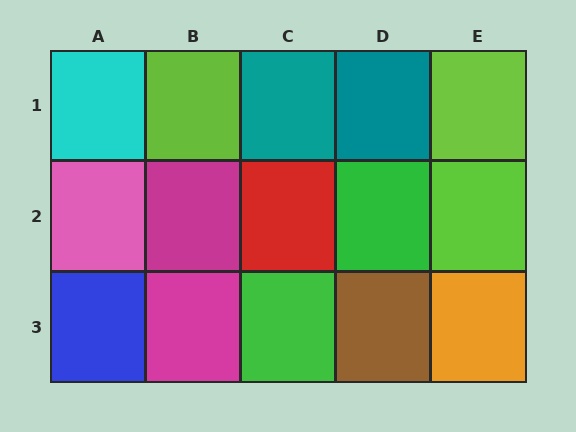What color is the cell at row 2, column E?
Lime.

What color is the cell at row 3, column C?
Green.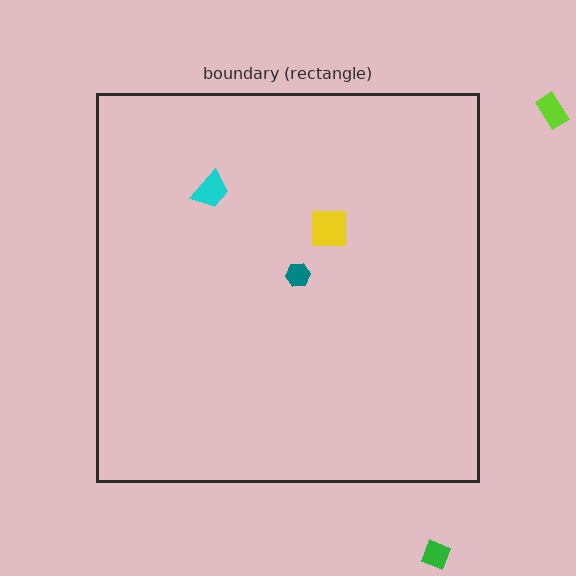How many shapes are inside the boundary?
3 inside, 2 outside.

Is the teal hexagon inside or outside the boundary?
Inside.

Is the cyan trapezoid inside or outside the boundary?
Inside.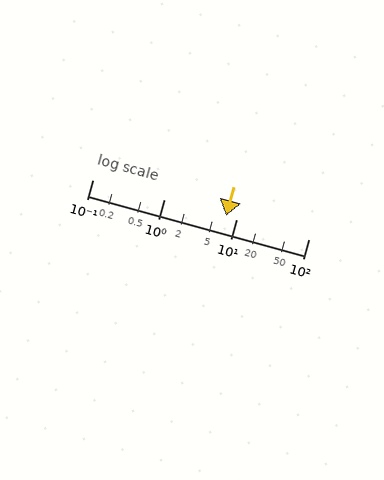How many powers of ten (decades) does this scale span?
The scale spans 3 decades, from 0.1 to 100.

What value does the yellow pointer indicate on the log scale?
The pointer indicates approximately 7.2.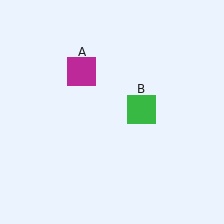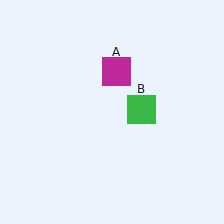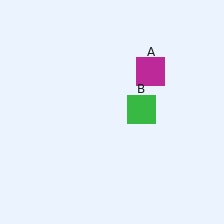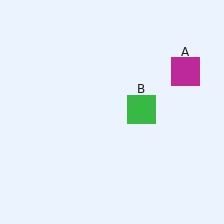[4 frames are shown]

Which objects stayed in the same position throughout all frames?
Green square (object B) remained stationary.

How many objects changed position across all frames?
1 object changed position: magenta square (object A).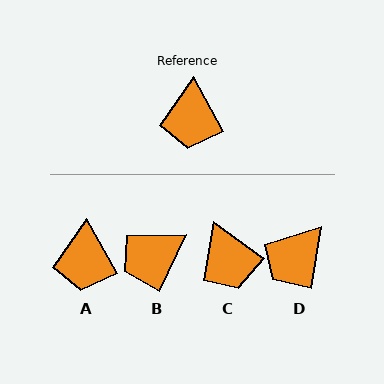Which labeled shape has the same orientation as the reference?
A.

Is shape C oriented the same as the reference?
No, it is off by about 25 degrees.